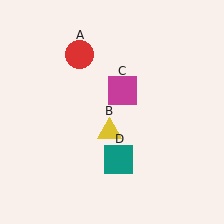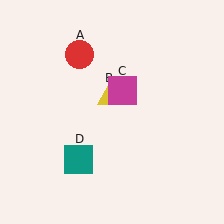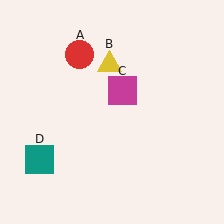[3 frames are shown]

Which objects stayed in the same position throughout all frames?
Red circle (object A) and magenta square (object C) remained stationary.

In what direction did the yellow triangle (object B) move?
The yellow triangle (object B) moved up.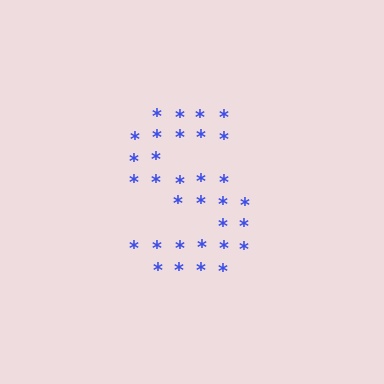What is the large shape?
The large shape is the letter S.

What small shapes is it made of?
It is made of small asterisks.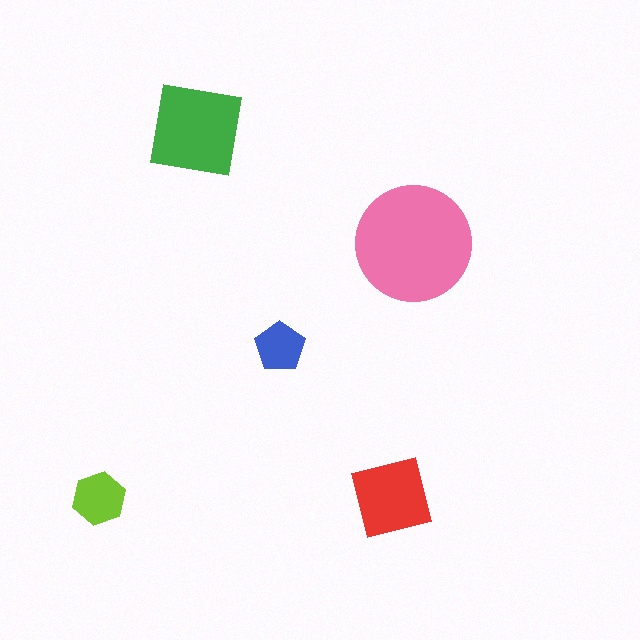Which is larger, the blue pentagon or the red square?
The red square.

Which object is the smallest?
The blue pentagon.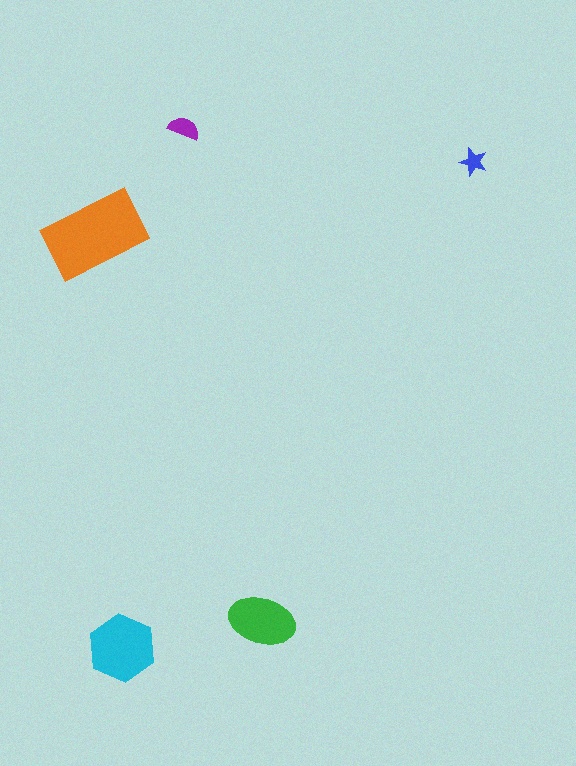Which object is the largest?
The orange rectangle.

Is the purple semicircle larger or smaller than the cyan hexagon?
Smaller.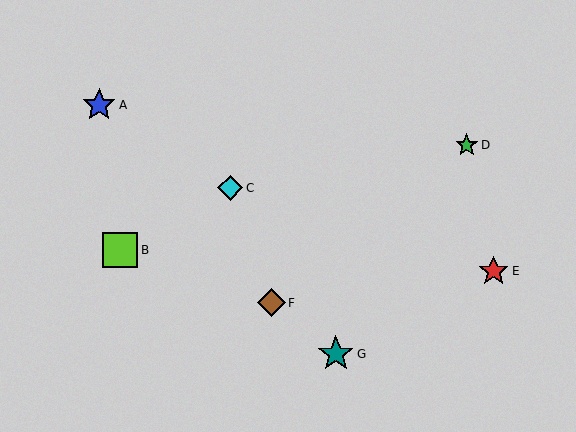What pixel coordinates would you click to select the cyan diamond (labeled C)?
Click at (230, 188) to select the cyan diamond C.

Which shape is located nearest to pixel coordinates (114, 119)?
The blue star (labeled A) at (99, 105) is nearest to that location.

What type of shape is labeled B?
Shape B is a lime square.